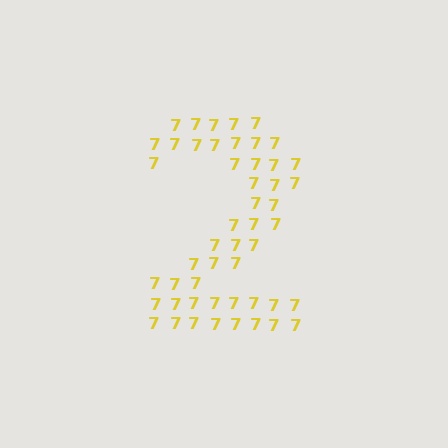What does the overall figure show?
The overall figure shows the digit 2.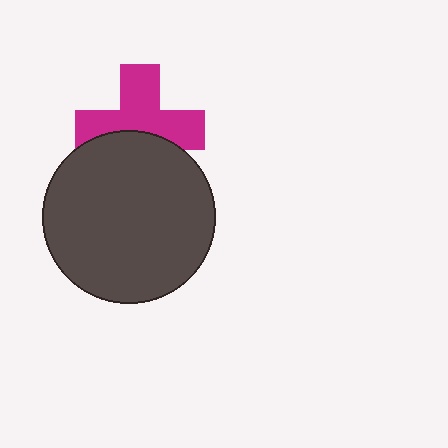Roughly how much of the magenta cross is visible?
About half of it is visible (roughly 63%).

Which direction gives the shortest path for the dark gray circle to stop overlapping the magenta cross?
Moving down gives the shortest separation.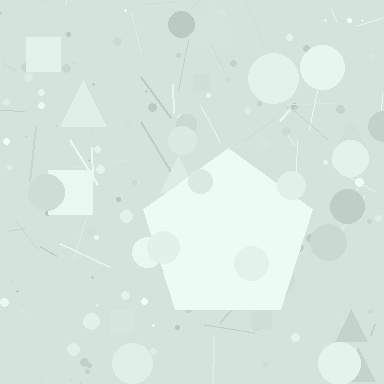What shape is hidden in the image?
A pentagon is hidden in the image.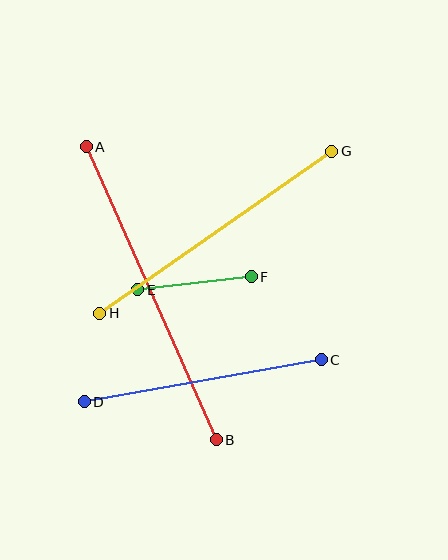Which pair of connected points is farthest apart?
Points A and B are farthest apart.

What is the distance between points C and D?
The distance is approximately 241 pixels.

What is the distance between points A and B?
The distance is approximately 321 pixels.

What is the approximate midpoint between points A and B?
The midpoint is at approximately (151, 293) pixels.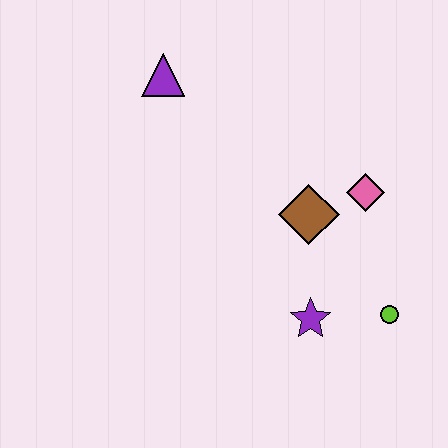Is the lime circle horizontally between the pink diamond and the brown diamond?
No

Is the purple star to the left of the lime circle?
Yes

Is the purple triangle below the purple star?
No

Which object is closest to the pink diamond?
The brown diamond is closest to the pink diamond.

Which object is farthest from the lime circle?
The purple triangle is farthest from the lime circle.